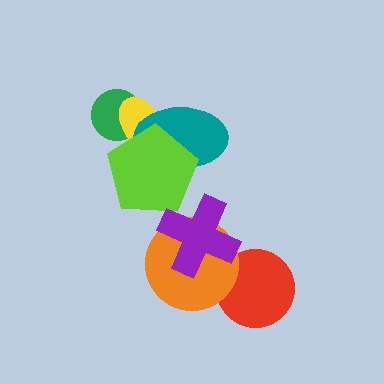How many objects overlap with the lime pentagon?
2 objects overlap with the lime pentagon.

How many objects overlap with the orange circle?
2 objects overlap with the orange circle.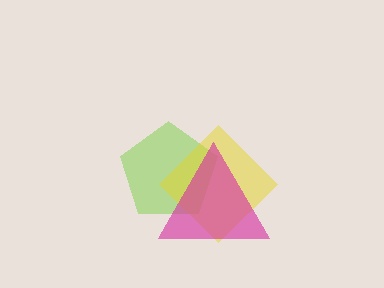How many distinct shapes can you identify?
There are 3 distinct shapes: a lime pentagon, a yellow diamond, a magenta triangle.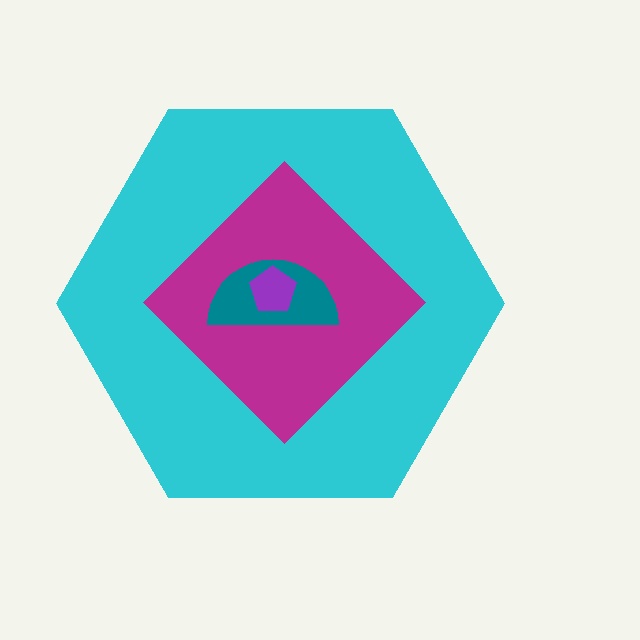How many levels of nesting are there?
4.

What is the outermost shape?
The cyan hexagon.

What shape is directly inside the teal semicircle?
The purple pentagon.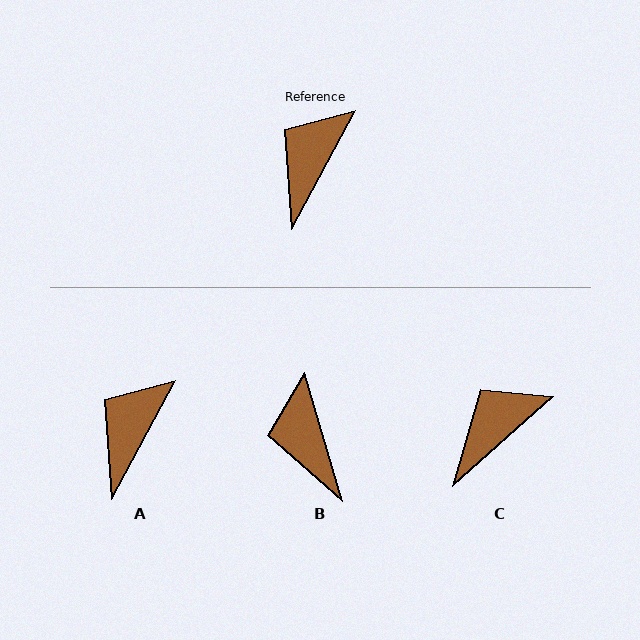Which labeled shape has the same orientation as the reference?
A.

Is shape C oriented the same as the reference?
No, it is off by about 20 degrees.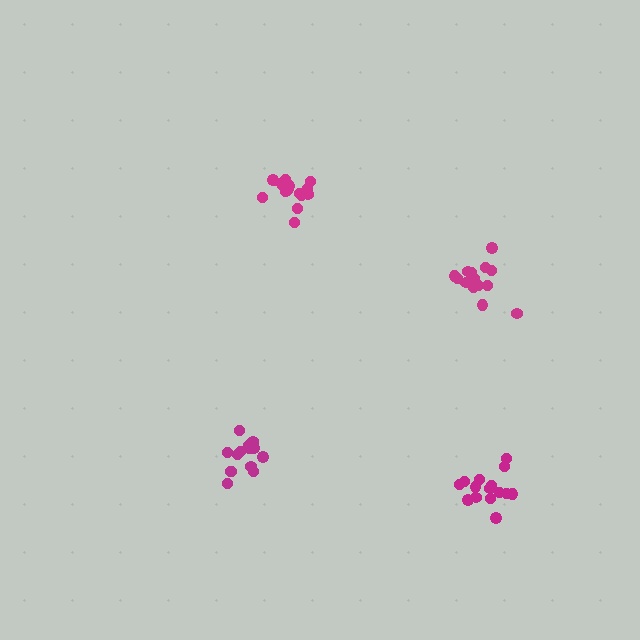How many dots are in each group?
Group 1: 14 dots, Group 2: 16 dots, Group 3: 15 dots, Group 4: 15 dots (60 total).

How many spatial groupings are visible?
There are 4 spatial groupings.